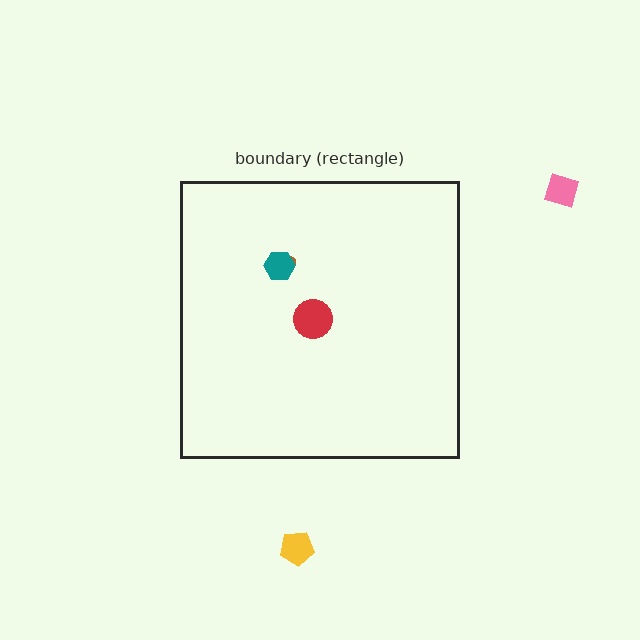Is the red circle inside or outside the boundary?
Inside.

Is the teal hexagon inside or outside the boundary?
Inside.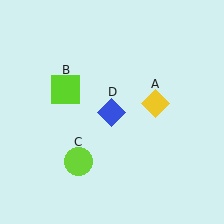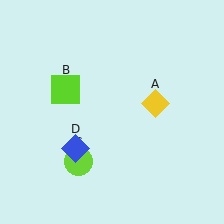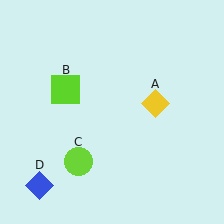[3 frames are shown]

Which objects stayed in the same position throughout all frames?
Yellow diamond (object A) and lime square (object B) and lime circle (object C) remained stationary.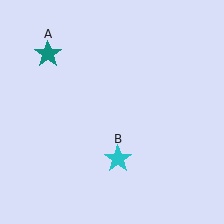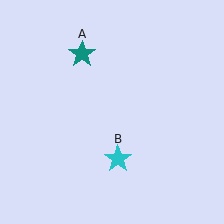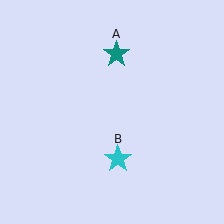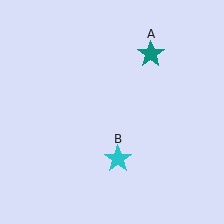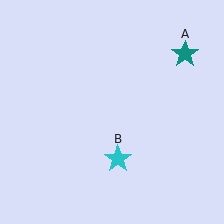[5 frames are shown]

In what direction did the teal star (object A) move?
The teal star (object A) moved right.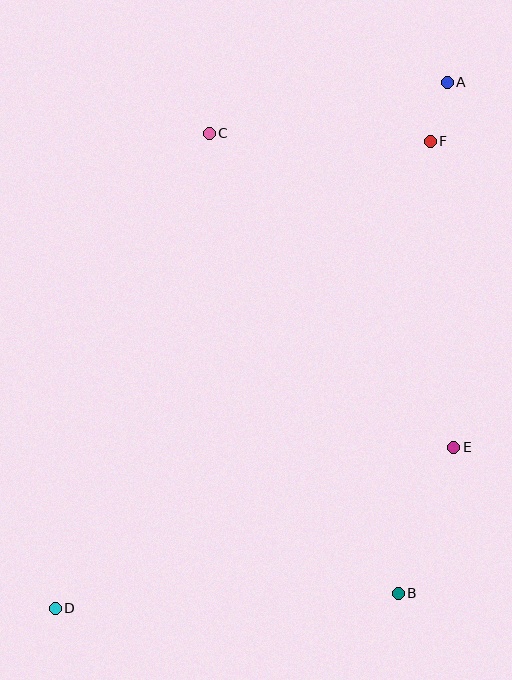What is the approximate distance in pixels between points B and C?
The distance between B and C is approximately 497 pixels.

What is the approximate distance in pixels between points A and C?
The distance between A and C is approximately 243 pixels.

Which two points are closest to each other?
Points A and F are closest to each other.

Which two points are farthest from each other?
Points A and D are farthest from each other.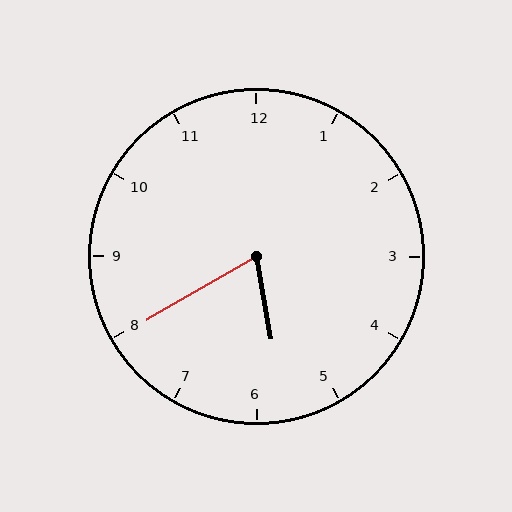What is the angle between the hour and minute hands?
Approximately 70 degrees.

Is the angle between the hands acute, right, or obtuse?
It is acute.